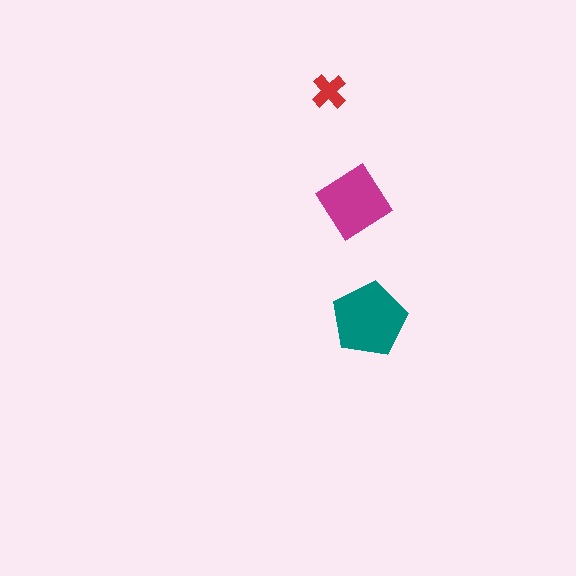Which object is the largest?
The teal pentagon.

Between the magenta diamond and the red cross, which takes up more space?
The magenta diamond.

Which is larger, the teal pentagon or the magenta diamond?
The teal pentagon.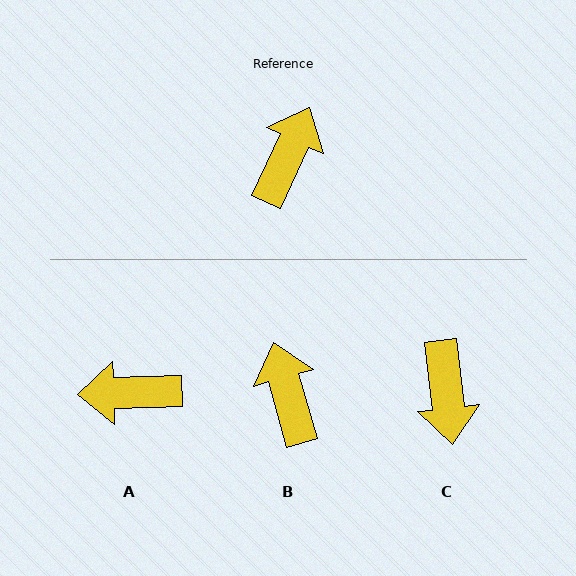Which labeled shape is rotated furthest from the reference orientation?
C, about 149 degrees away.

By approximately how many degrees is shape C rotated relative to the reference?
Approximately 149 degrees clockwise.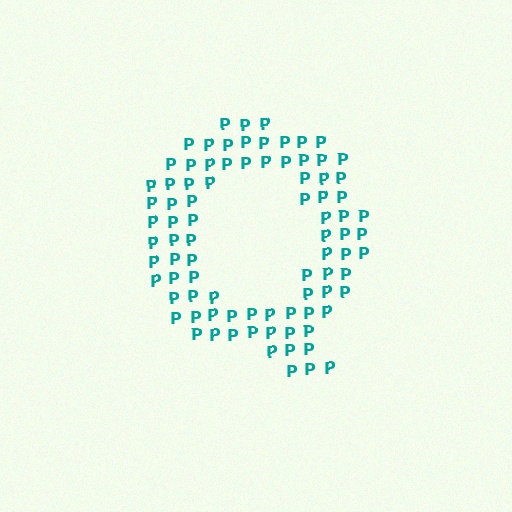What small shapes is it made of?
It is made of small letter P's.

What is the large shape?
The large shape is the letter Q.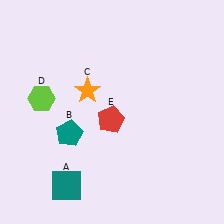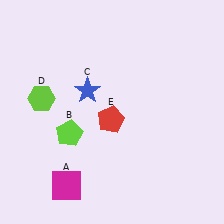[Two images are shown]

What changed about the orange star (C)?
In Image 1, C is orange. In Image 2, it changed to blue.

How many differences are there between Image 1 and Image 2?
There are 3 differences between the two images.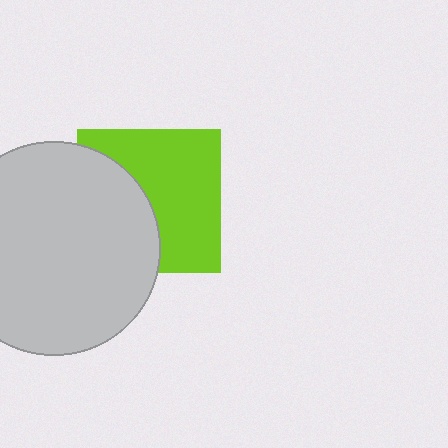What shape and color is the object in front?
The object in front is a light gray circle.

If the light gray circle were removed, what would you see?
You would see the complete lime square.